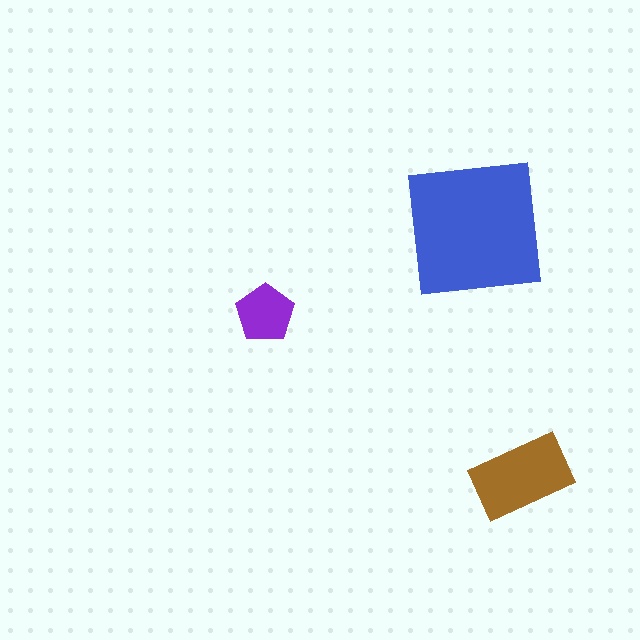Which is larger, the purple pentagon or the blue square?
The blue square.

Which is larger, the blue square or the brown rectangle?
The blue square.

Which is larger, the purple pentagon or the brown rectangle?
The brown rectangle.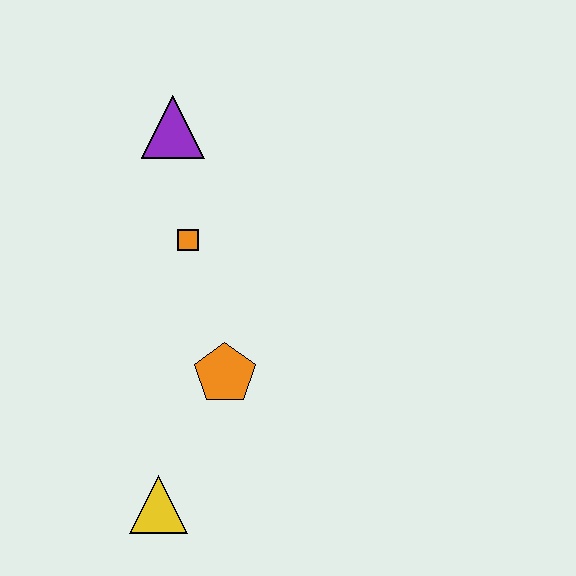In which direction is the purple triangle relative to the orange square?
The purple triangle is above the orange square.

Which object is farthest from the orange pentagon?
The purple triangle is farthest from the orange pentagon.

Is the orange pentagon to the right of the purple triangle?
Yes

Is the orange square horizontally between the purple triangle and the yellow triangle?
No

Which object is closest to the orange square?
The purple triangle is closest to the orange square.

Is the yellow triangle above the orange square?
No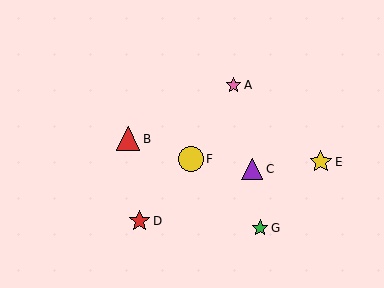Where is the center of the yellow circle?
The center of the yellow circle is at (191, 159).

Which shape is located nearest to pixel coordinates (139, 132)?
The red triangle (labeled B) at (128, 139) is nearest to that location.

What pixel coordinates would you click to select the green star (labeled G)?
Click at (260, 228) to select the green star G.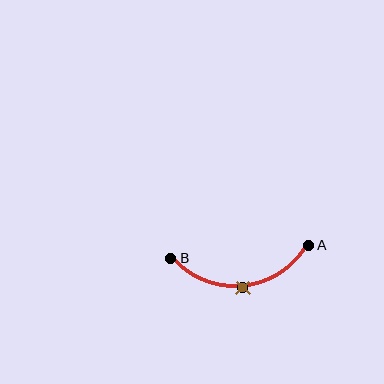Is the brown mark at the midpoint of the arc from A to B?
Yes. The brown mark lies on the arc at equal arc-length from both A and B — it is the arc midpoint.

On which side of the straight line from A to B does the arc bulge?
The arc bulges below the straight line connecting A and B.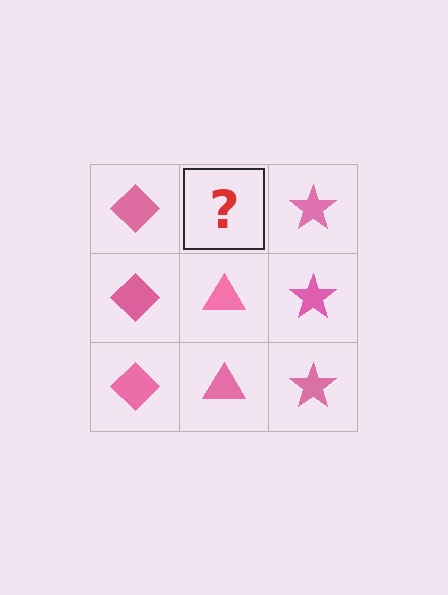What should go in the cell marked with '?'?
The missing cell should contain a pink triangle.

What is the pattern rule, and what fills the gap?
The rule is that each column has a consistent shape. The gap should be filled with a pink triangle.